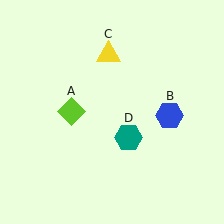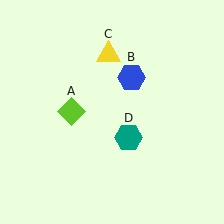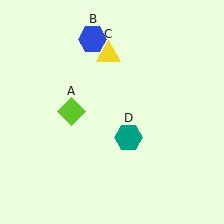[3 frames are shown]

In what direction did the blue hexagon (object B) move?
The blue hexagon (object B) moved up and to the left.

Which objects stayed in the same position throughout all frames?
Lime diamond (object A) and yellow triangle (object C) and teal hexagon (object D) remained stationary.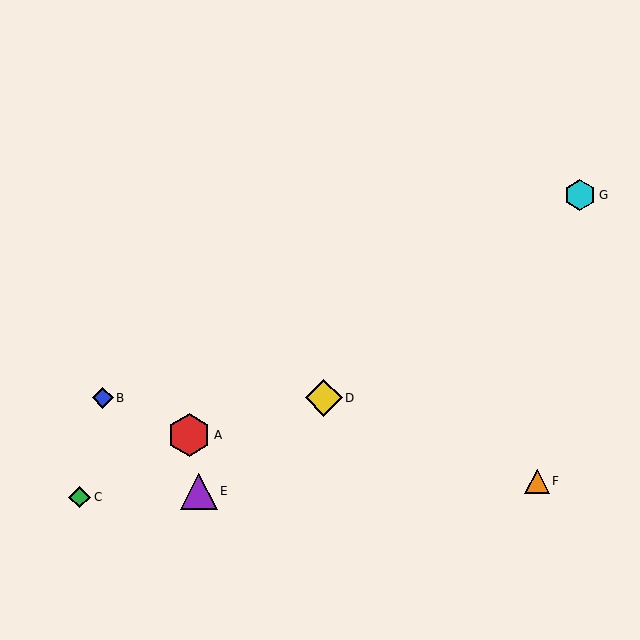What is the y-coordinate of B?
Object B is at y≈398.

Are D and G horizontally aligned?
No, D is at y≈398 and G is at y≈195.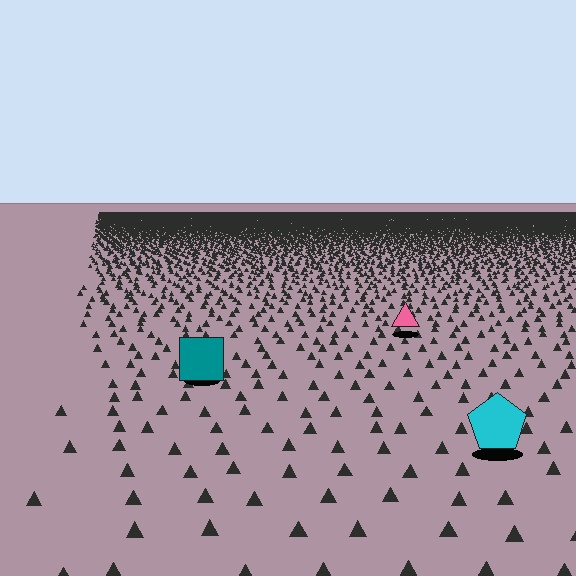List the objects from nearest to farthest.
From nearest to farthest: the cyan pentagon, the teal square, the pink triangle.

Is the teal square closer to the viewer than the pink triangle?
Yes. The teal square is closer — you can tell from the texture gradient: the ground texture is coarser near it.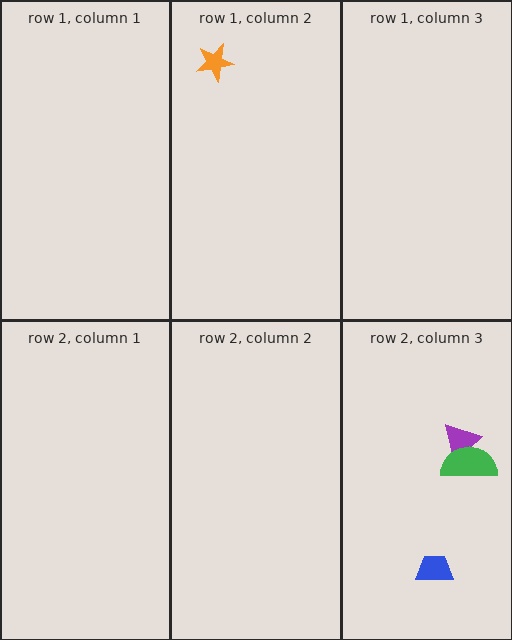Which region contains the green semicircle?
The row 2, column 3 region.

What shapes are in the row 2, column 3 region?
The blue trapezoid, the purple triangle, the green semicircle.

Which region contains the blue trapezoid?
The row 2, column 3 region.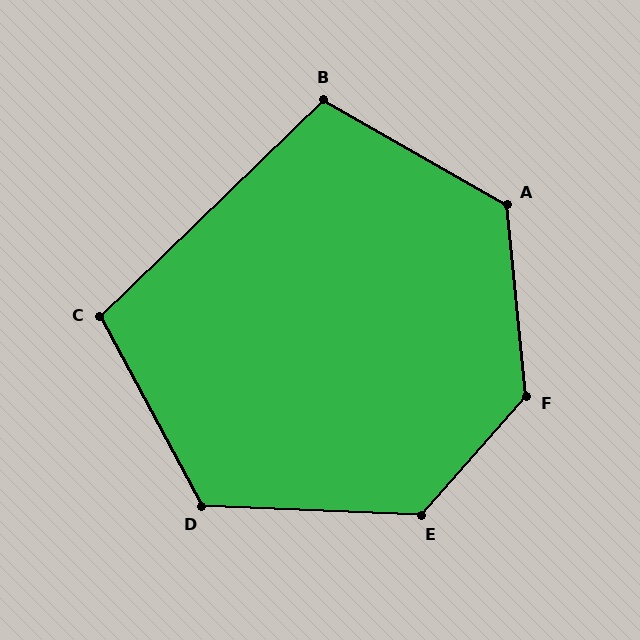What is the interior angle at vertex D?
Approximately 121 degrees (obtuse).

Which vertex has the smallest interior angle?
C, at approximately 106 degrees.